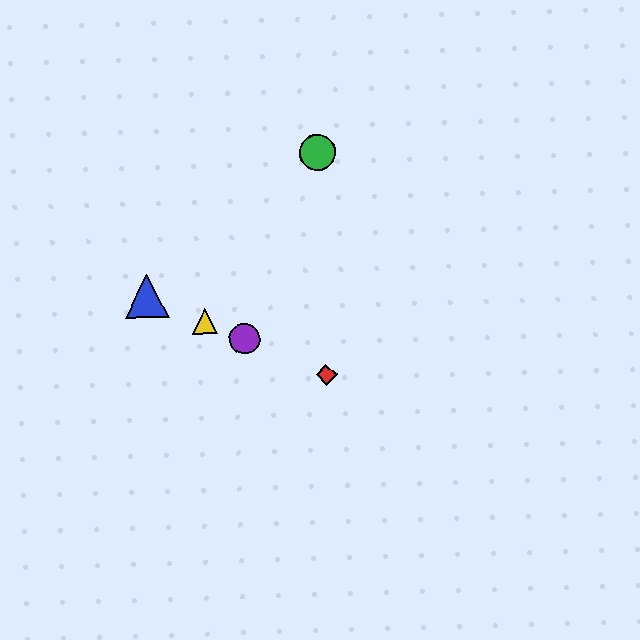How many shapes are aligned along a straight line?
4 shapes (the red diamond, the blue triangle, the yellow triangle, the purple circle) are aligned along a straight line.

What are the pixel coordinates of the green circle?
The green circle is at (318, 152).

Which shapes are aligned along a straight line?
The red diamond, the blue triangle, the yellow triangle, the purple circle are aligned along a straight line.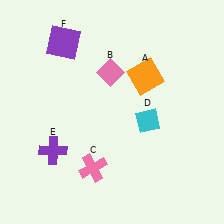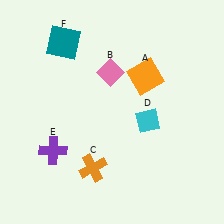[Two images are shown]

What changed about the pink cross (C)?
In Image 1, C is pink. In Image 2, it changed to orange.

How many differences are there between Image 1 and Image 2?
There are 2 differences between the two images.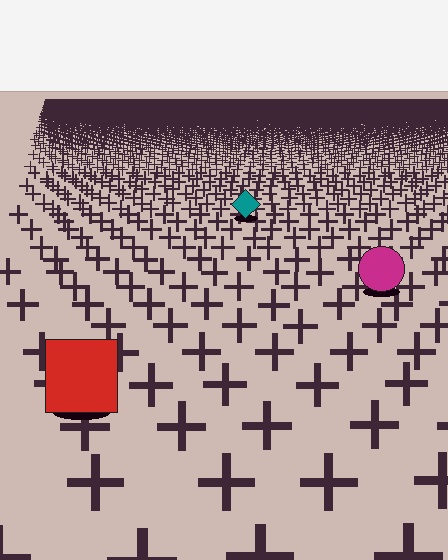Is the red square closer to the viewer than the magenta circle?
Yes. The red square is closer — you can tell from the texture gradient: the ground texture is coarser near it.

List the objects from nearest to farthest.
From nearest to farthest: the red square, the magenta circle, the teal diamond.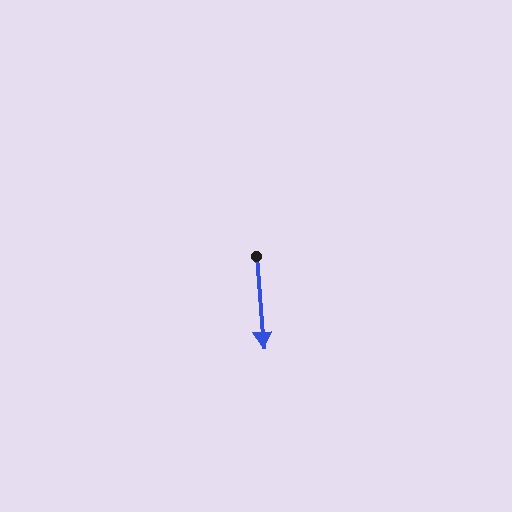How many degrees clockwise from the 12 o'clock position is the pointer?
Approximately 175 degrees.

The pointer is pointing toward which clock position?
Roughly 6 o'clock.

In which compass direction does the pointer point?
South.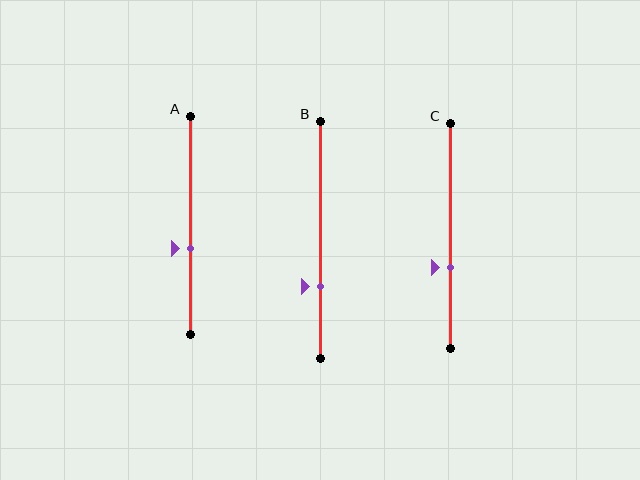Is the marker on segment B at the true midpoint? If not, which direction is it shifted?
No, the marker on segment B is shifted downward by about 20% of the segment length.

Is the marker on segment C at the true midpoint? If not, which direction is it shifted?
No, the marker on segment C is shifted downward by about 14% of the segment length.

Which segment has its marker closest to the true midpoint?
Segment A has its marker closest to the true midpoint.